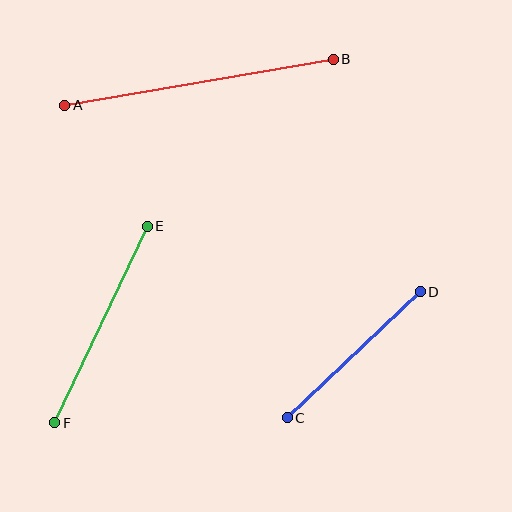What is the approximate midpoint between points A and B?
The midpoint is at approximately (199, 82) pixels.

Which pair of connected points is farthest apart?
Points A and B are farthest apart.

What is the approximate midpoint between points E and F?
The midpoint is at approximately (101, 325) pixels.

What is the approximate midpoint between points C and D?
The midpoint is at approximately (354, 355) pixels.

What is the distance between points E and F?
The distance is approximately 217 pixels.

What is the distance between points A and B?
The distance is approximately 272 pixels.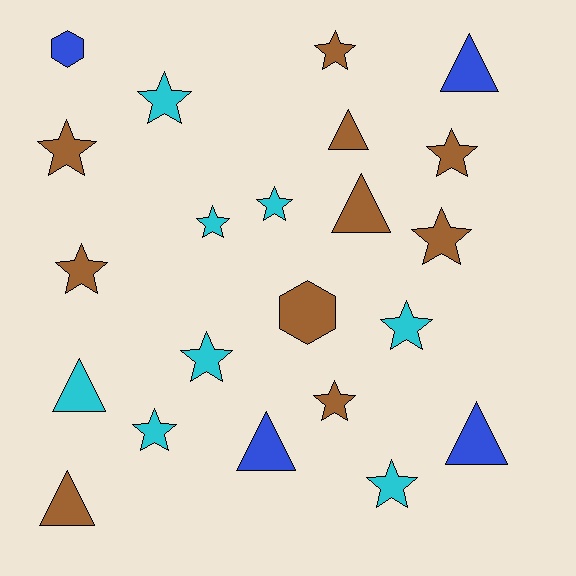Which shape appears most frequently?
Star, with 13 objects.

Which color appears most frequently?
Brown, with 10 objects.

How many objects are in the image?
There are 22 objects.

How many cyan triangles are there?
There is 1 cyan triangle.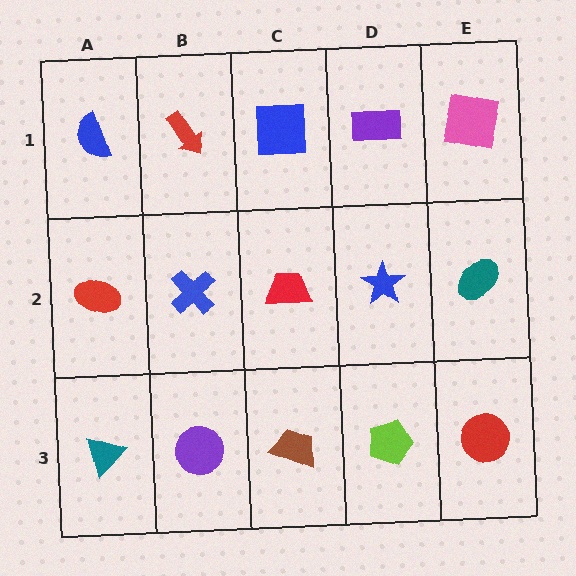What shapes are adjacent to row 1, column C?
A red trapezoid (row 2, column C), a red arrow (row 1, column B), a purple rectangle (row 1, column D).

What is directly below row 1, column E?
A teal ellipse.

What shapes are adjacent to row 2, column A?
A blue semicircle (row 1, column A), a teal triangle (row 3, column A), a blue cross (row 2, column B).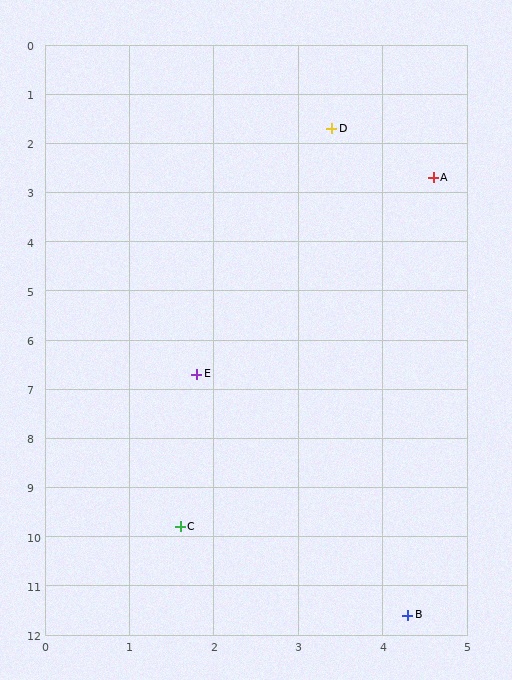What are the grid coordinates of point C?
Point C is at approximately (1.6, 9.8).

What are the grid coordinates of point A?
Point A is at approximately (4.6, 2.7).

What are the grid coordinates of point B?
Point B is at approximately (4.3, 11.6).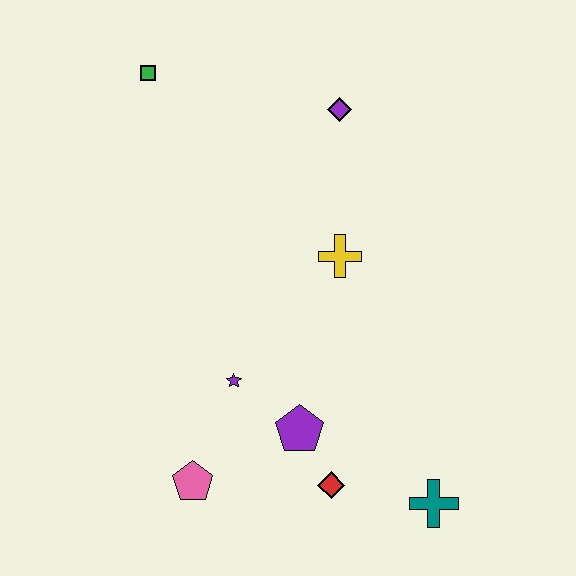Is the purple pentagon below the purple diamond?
Yes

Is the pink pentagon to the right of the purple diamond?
No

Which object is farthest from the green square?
The teal cross is farthest from the green square.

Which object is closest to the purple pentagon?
The red diamond is closest to the purple pentagon.